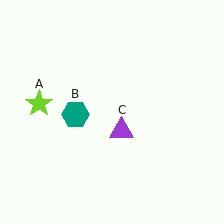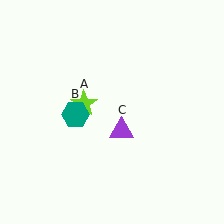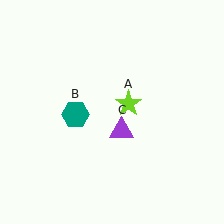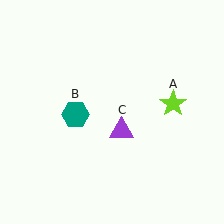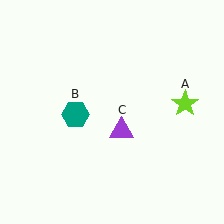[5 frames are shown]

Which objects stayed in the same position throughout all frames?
Teal hexagon (object B) and purple triangle (object C) remained stationary.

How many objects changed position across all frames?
1 object changed position: lime star (object A).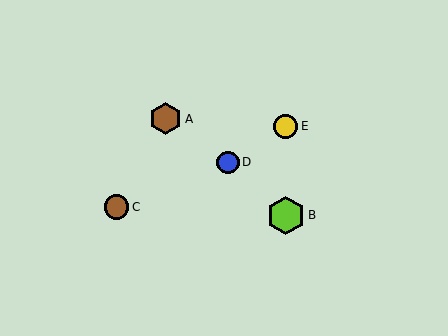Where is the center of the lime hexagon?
The center of the lime hexagon is at (286, 215).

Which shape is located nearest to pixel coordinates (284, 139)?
The yellow circle (labeled E) at (286, 126) is nearest to that location.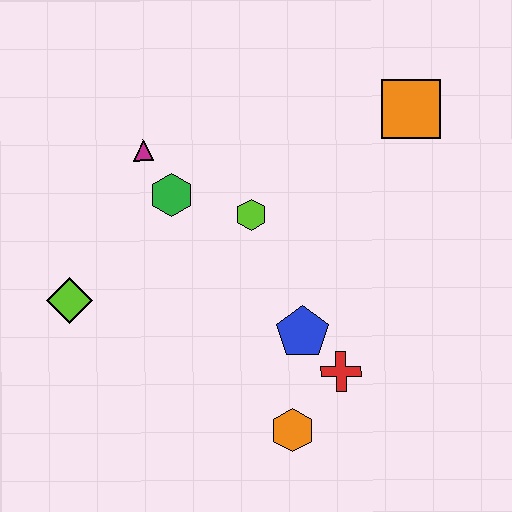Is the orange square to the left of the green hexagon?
No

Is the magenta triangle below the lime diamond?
No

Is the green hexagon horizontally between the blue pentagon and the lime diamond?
Yes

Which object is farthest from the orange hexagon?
The orange square is farthest from the orange hexagon.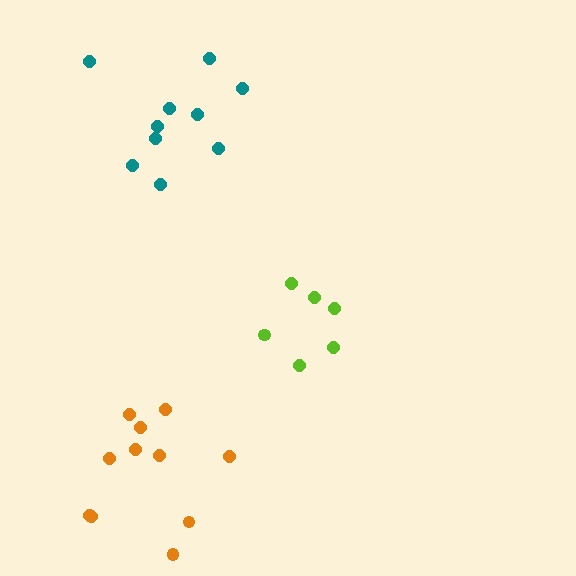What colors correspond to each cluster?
The clusters are colored: lime, teal, orange.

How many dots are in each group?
Group 1: 6 dots, Group 2: 10 dots, Group 3: 11 dots (27 total).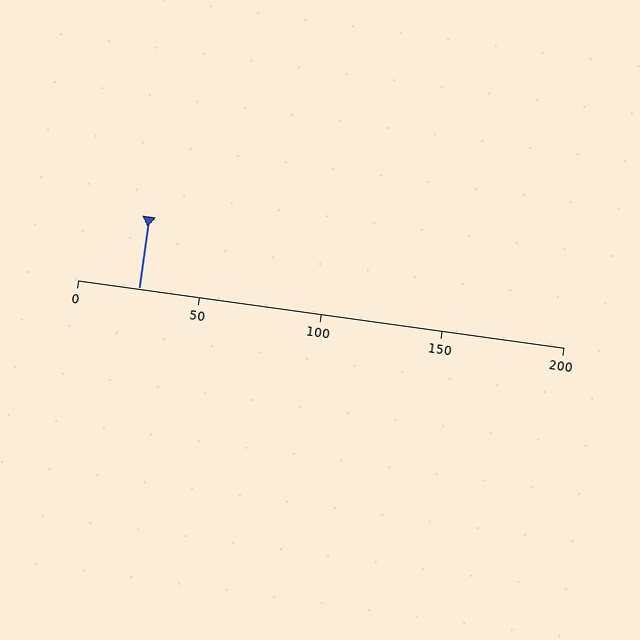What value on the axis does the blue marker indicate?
The marker indicates approximately 25.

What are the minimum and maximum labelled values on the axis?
The axis runs from 0 to 200.